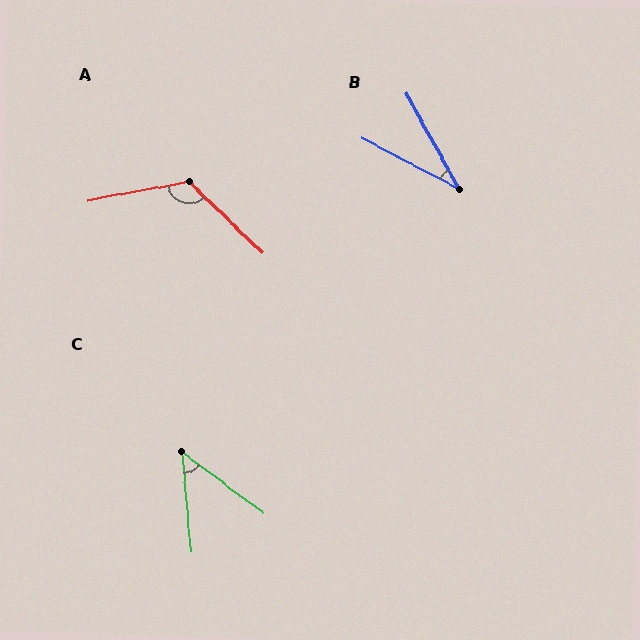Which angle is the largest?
A, at approximately 125 degrees.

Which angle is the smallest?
B, at approximately 33 degrees.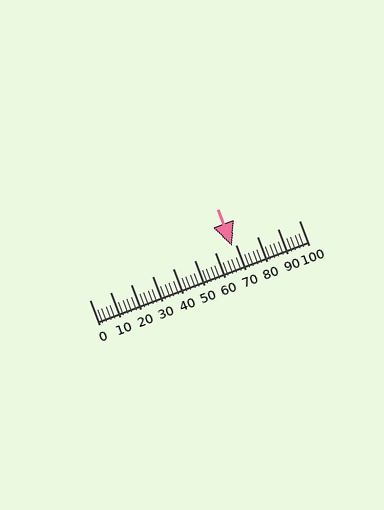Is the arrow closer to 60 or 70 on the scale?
The arrow is closer to 70.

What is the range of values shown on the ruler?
The ruler shows values from 0 to 100.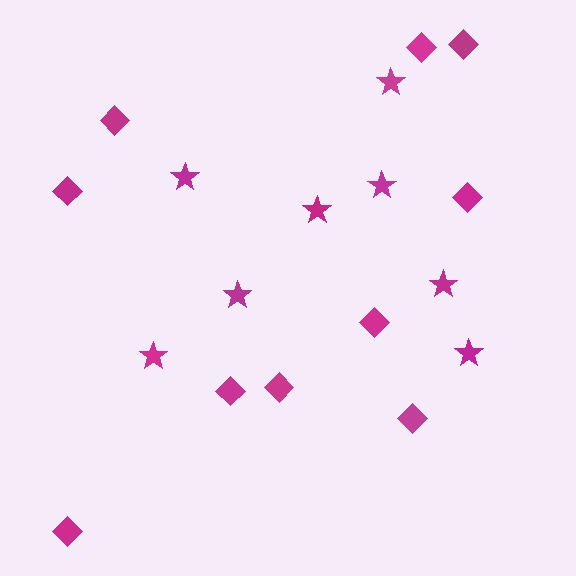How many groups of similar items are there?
There are 2 groups: one group of diamonds (10) and one group of stars (8).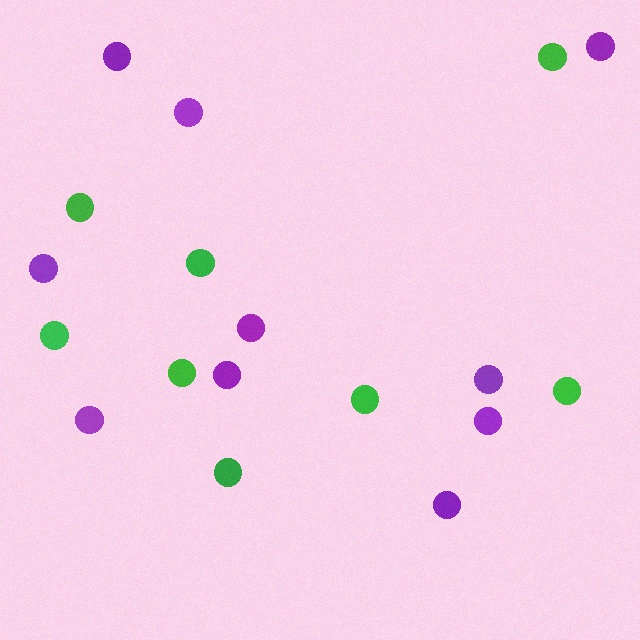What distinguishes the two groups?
There are 2 groups: one group of purple circles (10) and one group of green circles (8).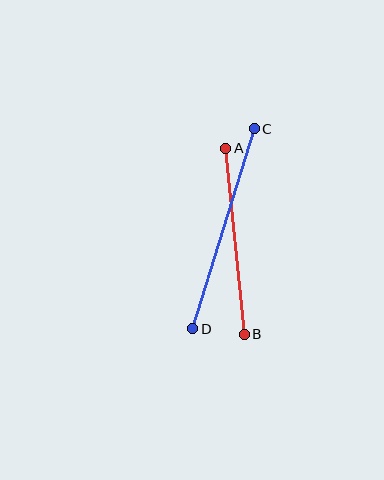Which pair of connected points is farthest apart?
Points C and D are farthest apart.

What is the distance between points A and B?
The distance is approximately 187 pixels.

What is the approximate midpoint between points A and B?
The midpoint is at approximately (235, 241) pixels.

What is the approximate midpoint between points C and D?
The midpoint is at approximately (224, 229) pixels.